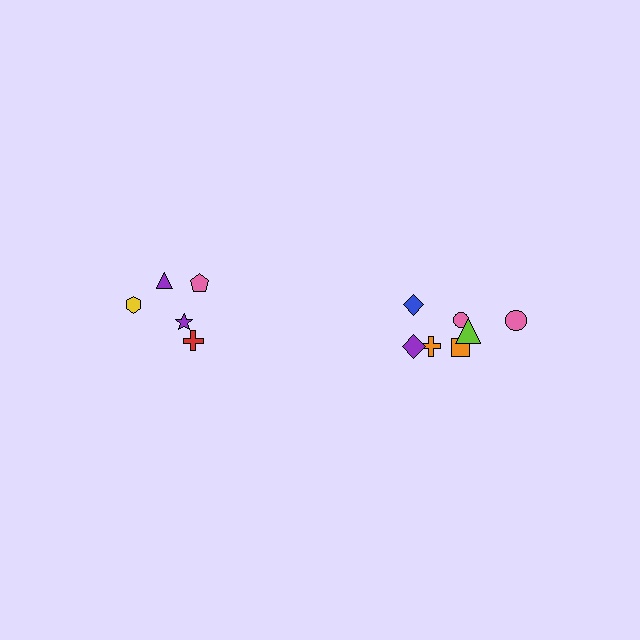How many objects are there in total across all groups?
There are 12 objects.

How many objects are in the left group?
There are 5 objects.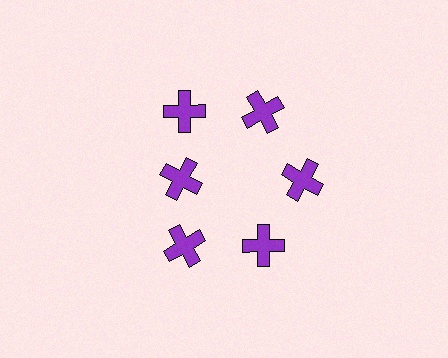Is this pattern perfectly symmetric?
No. The 6 purple crosses are arranged in a ring, but one element near the 9 o'clock position is pulled inward toward the center, breaking the 6-fold rotational symmetry.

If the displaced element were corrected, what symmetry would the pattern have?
It would have 6-fold rotational symmetry — the pattern would map onto itself every 60 degrees.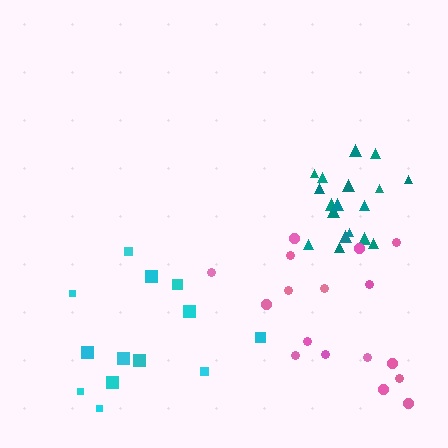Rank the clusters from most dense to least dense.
teal, pink, cyan.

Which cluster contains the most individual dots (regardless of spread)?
Teal (18).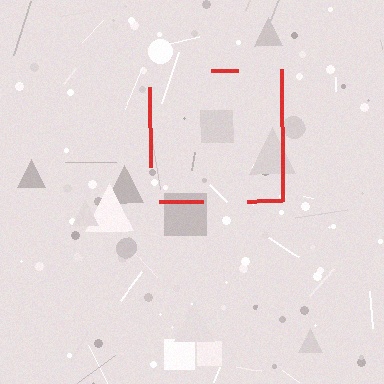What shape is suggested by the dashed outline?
The dashed outline suggests a square.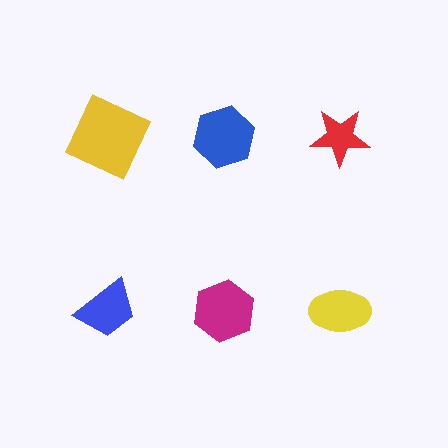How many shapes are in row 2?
3 shapes.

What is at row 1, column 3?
A red star.